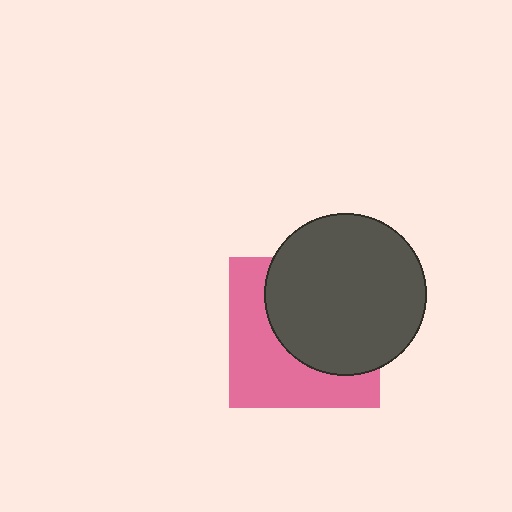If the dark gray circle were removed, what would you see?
You would see the complete pink square.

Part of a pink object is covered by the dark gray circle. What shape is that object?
It is a square.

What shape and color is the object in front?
The object in front is a dark gray circle.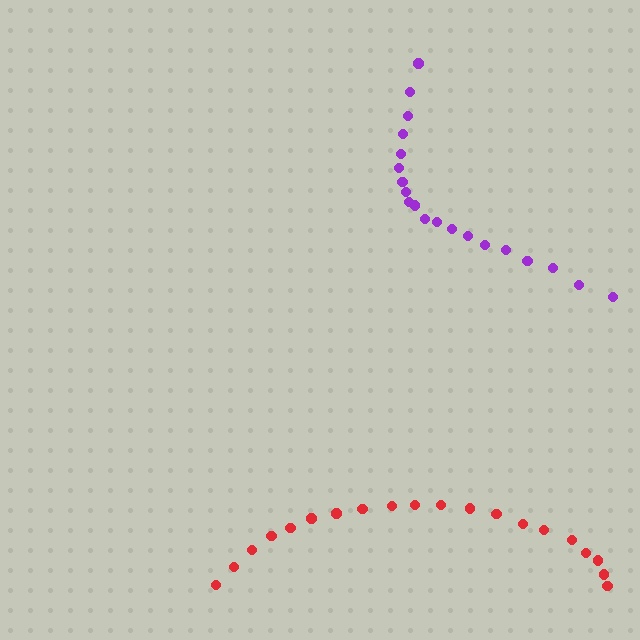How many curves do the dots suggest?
There are 2 distinct paths.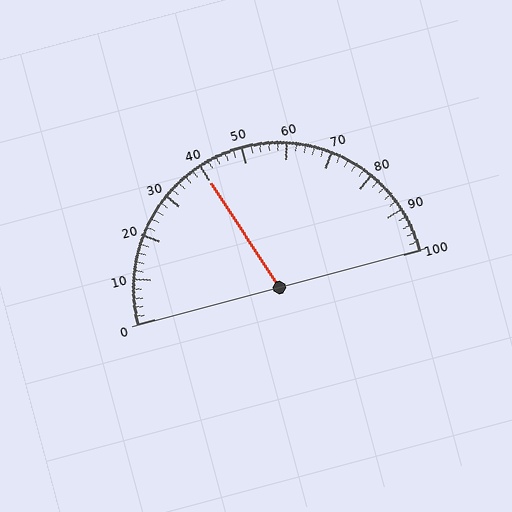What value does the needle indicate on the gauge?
The needle indicates approximately 40.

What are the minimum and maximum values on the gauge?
The gauge ranges from 0 to 100.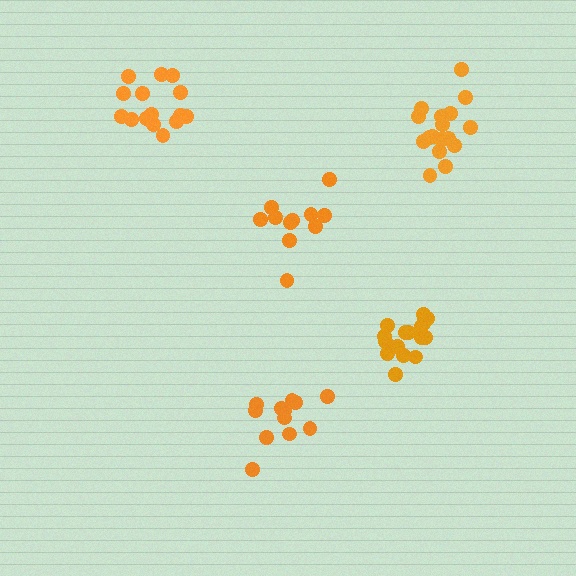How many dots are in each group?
Group 1: 11 dots, Group 2: 17 dots, Group 3: 12 dots, Group 4: 17 dots, Group 5: 16 dots (73 total).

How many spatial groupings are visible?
There are 5 spatial groupings.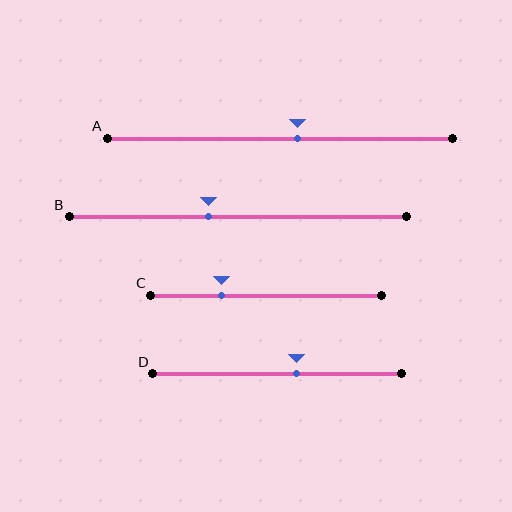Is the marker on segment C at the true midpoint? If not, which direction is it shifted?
No, the marker on segment C is shifted to the left by about 19% of the segment length.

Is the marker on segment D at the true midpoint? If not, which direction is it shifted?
No, the marker on segment D is shifted to the right by about 8% of the segment length.